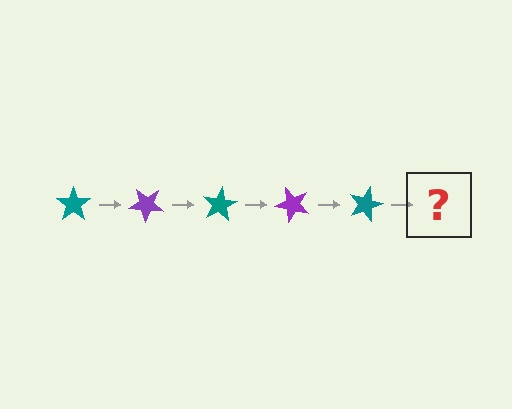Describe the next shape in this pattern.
It should be a purple star, rotated 200 degrees from the start.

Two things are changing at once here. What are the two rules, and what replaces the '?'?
The two rules are that it rotates 40 degrees each step and the color cycles through teal and purple. The '?' should be a purple star, rotated 200 degrees from the start.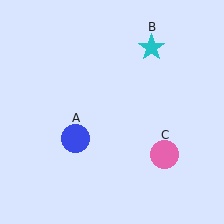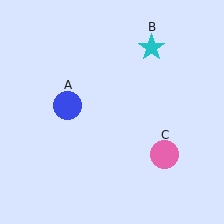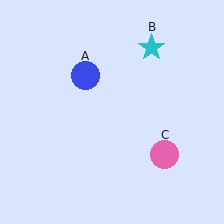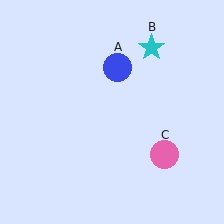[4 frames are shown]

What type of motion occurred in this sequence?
The blue circle (object A) rotated clockwise around the center of the scene.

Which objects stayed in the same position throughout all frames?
Cyan star (object B) and pink circle (object C) remained stationary.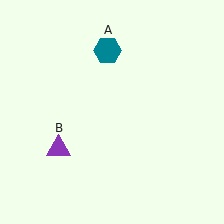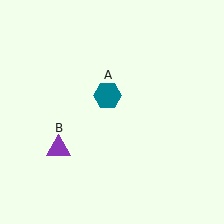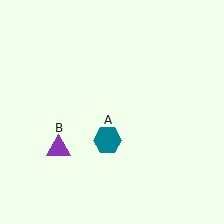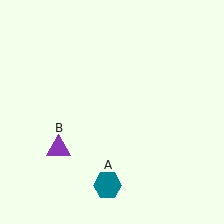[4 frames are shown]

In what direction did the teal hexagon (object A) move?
The teal hexagon (object A) moved down.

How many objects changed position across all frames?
1 object changed position: teal hexagon (object A).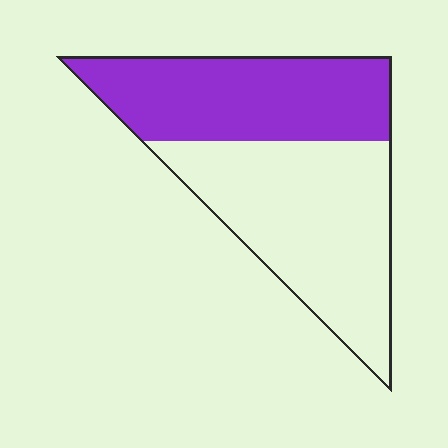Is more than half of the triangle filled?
No.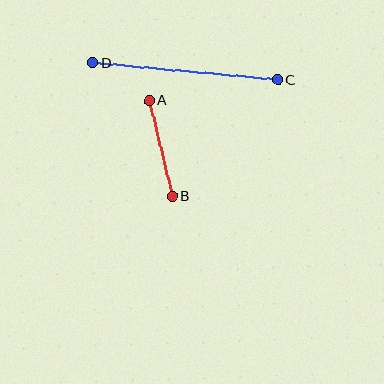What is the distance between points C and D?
The distance is approximately 186 pixels.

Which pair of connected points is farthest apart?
Points C and D are farthest apart.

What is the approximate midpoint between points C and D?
The midpoint is at approximately (185, 71) pixels.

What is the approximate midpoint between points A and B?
The midpoint is at approximately (161, 149) pixels.